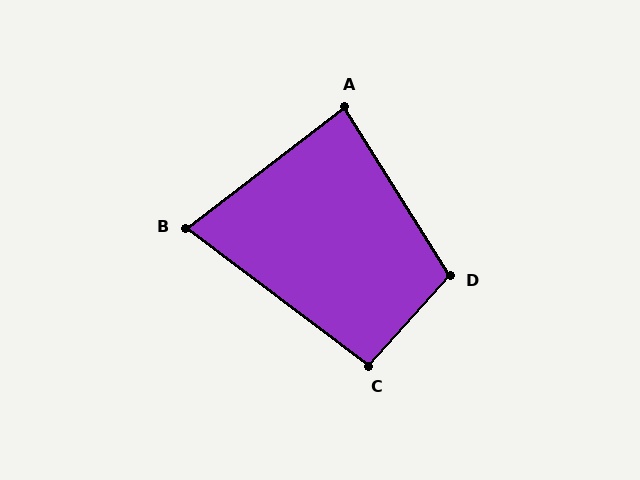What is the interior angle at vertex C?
Approximately 95 degrees (obtuse).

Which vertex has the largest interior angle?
D, at approximately 106 degrees.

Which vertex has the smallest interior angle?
B, at approximately 74 degrees.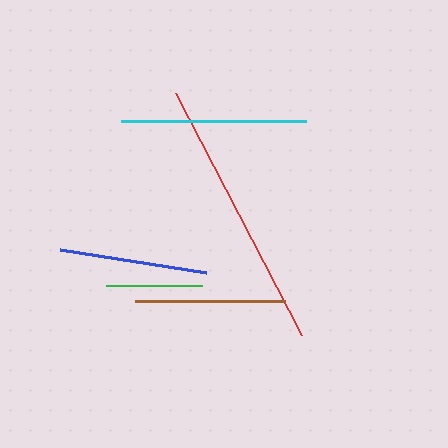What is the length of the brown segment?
The brown segment is approximately 150 pixels long.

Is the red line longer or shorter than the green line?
The red line is longer than the green line.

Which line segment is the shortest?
The green line is the shortest at approximately 96 pixels.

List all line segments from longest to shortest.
From longest to shortest: red, cyan, brown, blue, green.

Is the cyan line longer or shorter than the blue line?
The cyan line is longer than the blue line.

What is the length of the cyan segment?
The cyan segment is approximately 184 pixels long.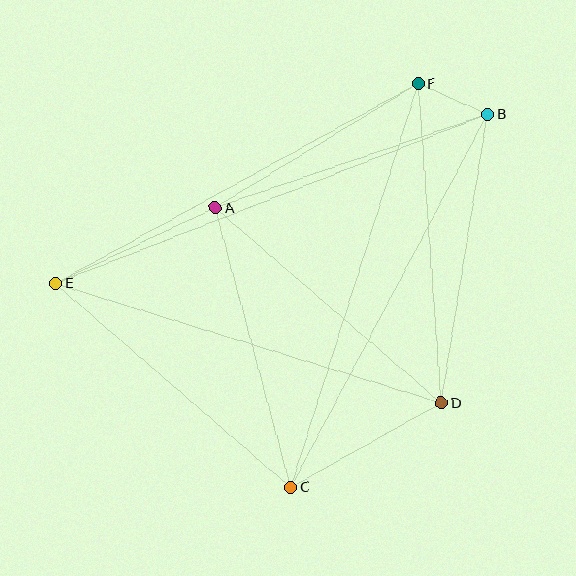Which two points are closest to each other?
Points B and F are closest to each other.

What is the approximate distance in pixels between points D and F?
The distance between D and F is approximately 320 pixels.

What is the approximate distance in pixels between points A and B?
The distance between A and B is approximately 288 pixels.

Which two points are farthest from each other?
Points B and E are farthest from each other.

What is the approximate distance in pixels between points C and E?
The distance between C and E is approximately 311 pixels.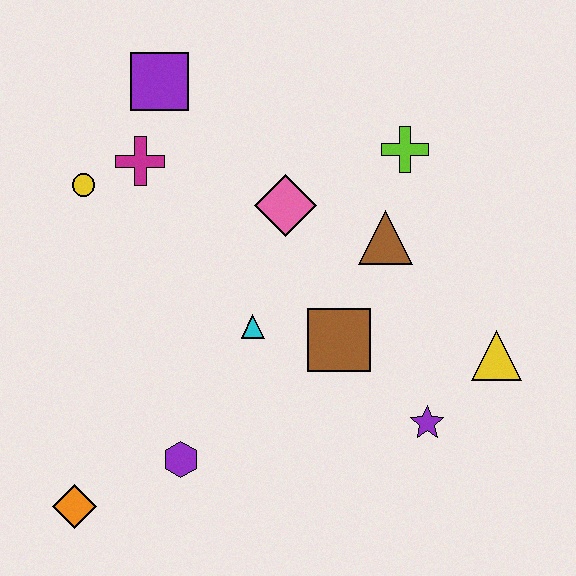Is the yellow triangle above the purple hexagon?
Yes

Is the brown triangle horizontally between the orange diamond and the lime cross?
Yes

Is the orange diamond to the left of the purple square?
Yes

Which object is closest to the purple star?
The yellow triangle is closest to the purple star.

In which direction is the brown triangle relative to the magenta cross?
The brown triangle is to the right of the magenta cross.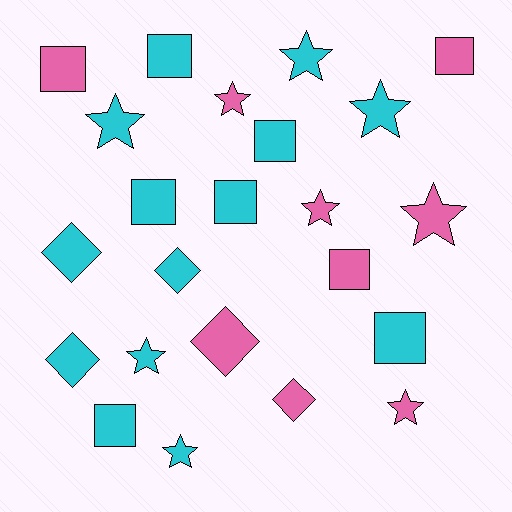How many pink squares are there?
There are 3 pink squares.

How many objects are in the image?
There are 23 objects.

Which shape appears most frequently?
Square, with 9 objects.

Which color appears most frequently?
Cyan, with 14 objects.